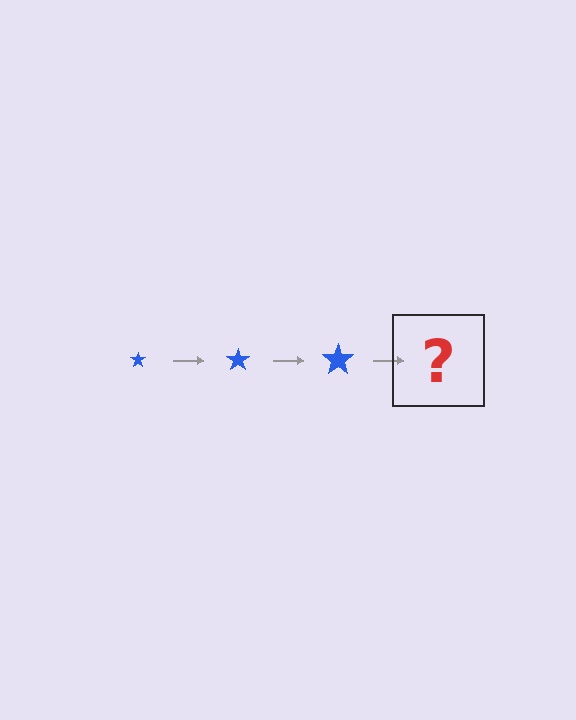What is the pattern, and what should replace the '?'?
The pattern is that the star gets progressively larger each step. The '?' should be a blue star, larger than the previous one.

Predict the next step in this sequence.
The next step is a blue star, larger than the previous one.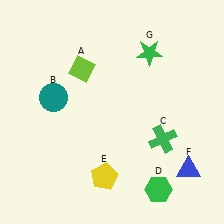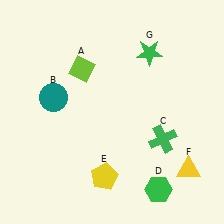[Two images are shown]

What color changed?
The triangle (F) changed from blue in Image 1 to yellow in Image 2.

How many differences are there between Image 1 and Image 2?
There is 1 difference between the two images.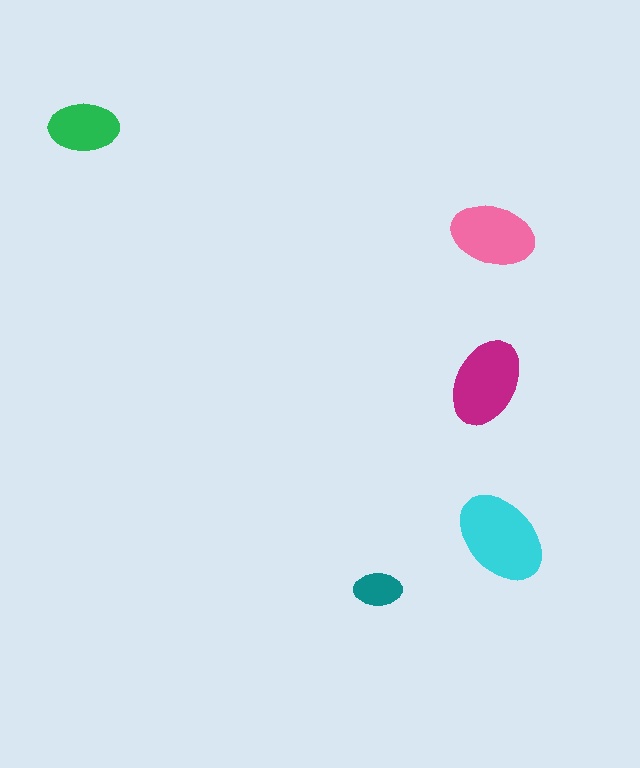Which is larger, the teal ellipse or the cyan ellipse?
The cyan one.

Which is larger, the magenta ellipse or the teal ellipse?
The magenta one.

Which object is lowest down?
The teal ellipse is bottommost.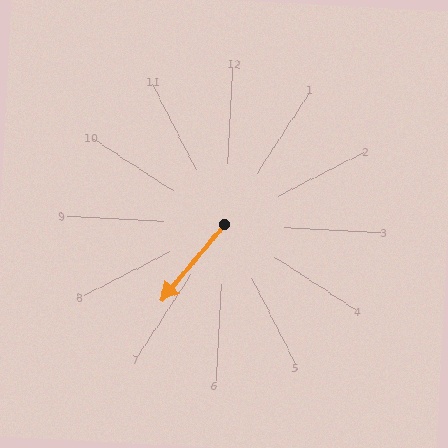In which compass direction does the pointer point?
Southwest.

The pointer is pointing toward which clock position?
Roughly 7 o'clock.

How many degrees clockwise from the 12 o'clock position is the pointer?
Approximately 217 degrees.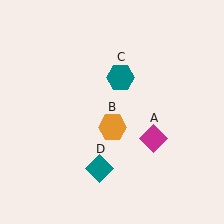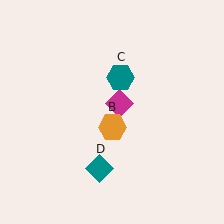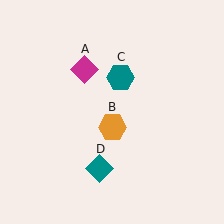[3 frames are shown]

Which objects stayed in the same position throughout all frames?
Orange hexagon (object B) and teal hexagon (object C) and teal diamond (object D) remained stationary.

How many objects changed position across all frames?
1 object changed position: magenta diamond (object A).